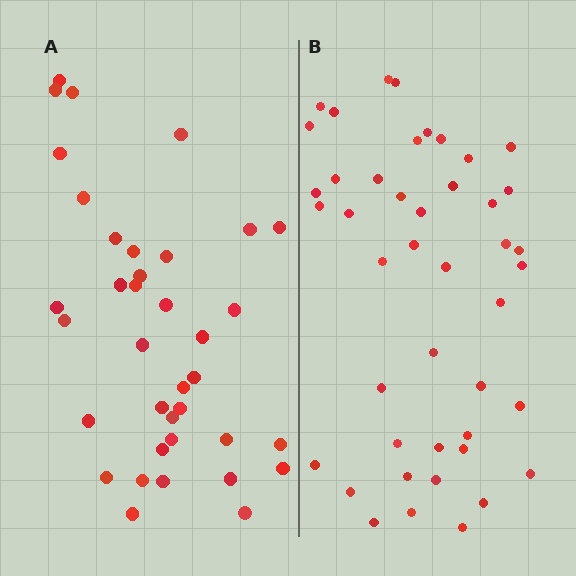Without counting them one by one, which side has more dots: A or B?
Region B (the right region) has more dots.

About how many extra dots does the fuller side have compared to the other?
Region B has roughly 8 or so more dots than region A.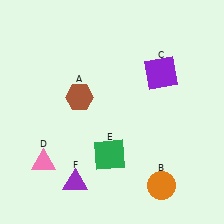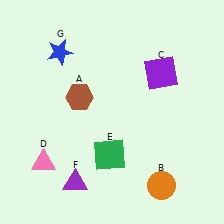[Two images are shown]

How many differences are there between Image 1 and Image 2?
There is 1 difference between the two images.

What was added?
A blue star (G) was added in Image 2.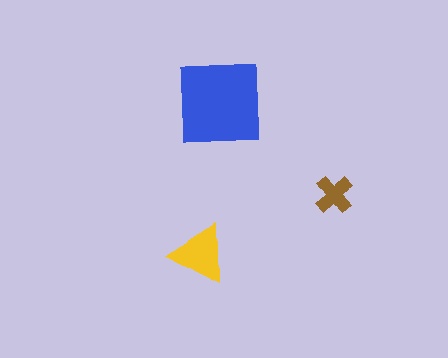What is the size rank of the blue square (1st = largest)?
1st.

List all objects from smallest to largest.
The brown cross, the yellow triangle, the blue square.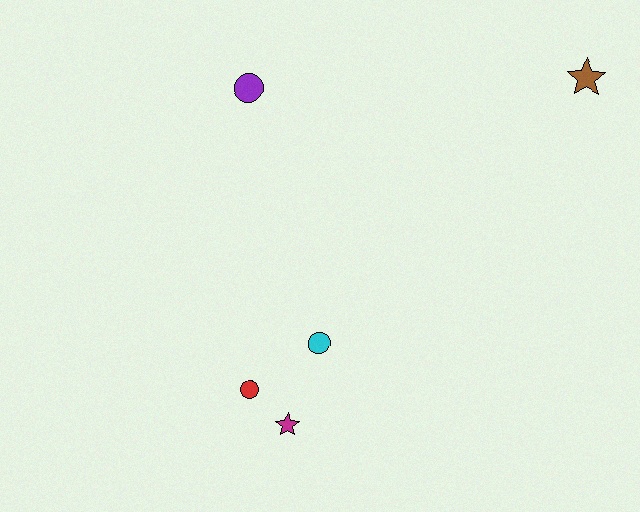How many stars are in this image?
There are 2 stars.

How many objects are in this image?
There are 5 objects.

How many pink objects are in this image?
There are no pink objects.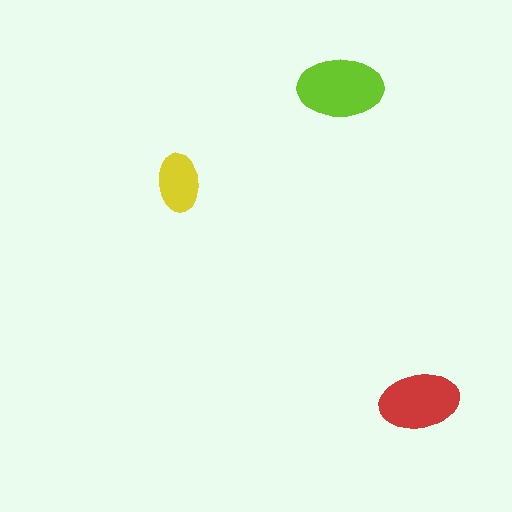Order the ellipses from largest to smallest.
the lime one, the red one, the yellow one.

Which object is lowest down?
The red ellipse is bottommost.